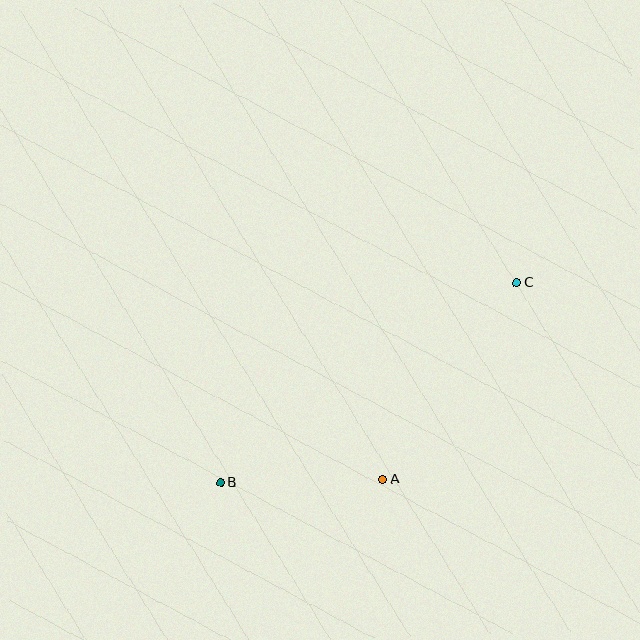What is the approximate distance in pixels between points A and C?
The distance between A and C is approximately 238 pixels.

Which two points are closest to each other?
Points A and B are closest to each other.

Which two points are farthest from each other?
Points B and C are farthest from each other.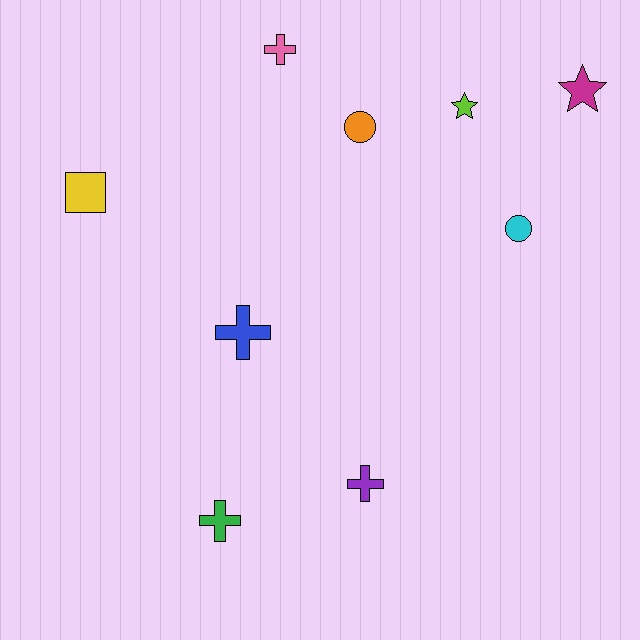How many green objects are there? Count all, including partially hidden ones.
There is 1 green object.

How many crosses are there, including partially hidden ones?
There are 4 crosses.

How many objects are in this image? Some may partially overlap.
There are 9 objects.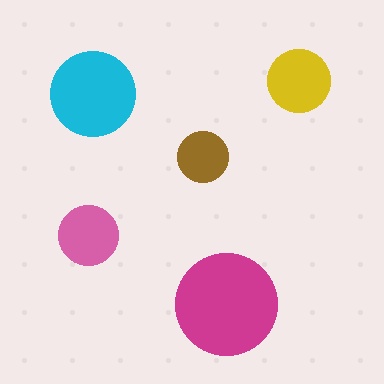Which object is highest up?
The yellow circle is topmost.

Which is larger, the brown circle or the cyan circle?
The cyan one.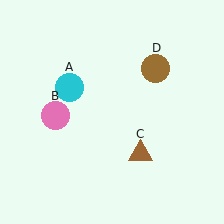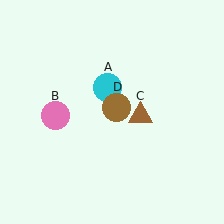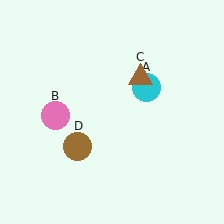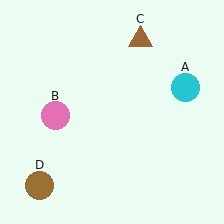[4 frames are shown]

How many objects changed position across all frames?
3 objects changed position: cyan circle (object A), brown triangle (object C), brown circle (object D).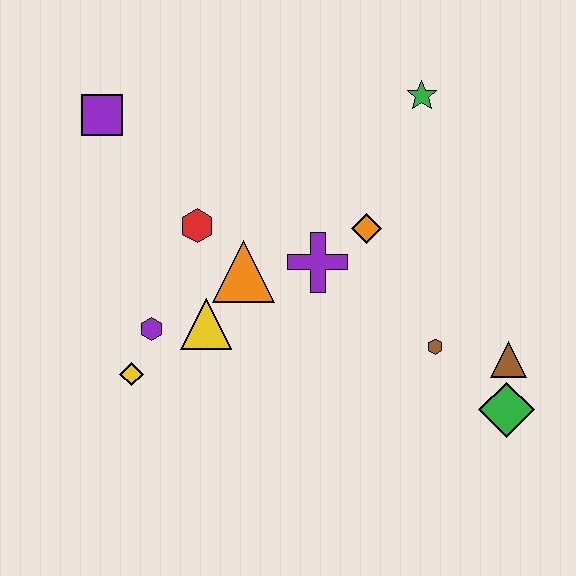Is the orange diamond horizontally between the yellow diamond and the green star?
Yes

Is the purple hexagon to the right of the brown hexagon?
No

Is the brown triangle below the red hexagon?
Yes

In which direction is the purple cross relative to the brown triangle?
The purple cross is to the left of the brown triangle.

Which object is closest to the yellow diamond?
The purple hexagon is closest to the yellow diamond.